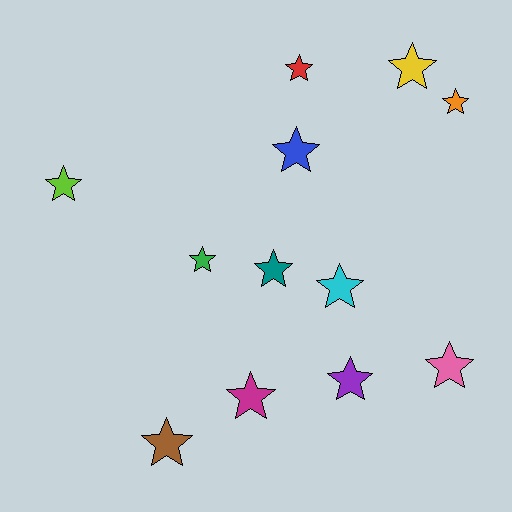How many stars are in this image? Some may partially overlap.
There are 12 stars.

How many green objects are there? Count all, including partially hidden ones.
There is 1 green object.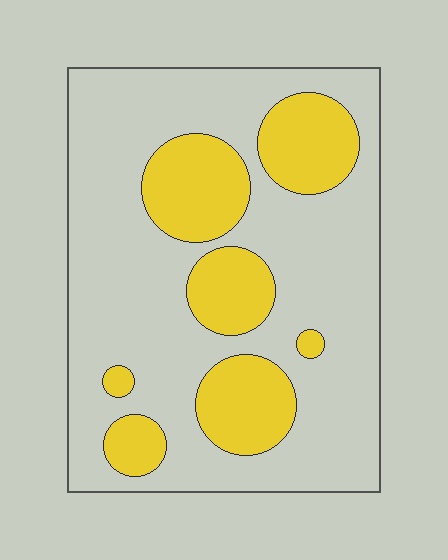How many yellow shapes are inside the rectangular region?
7.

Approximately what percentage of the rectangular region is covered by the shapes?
Approximately 30%.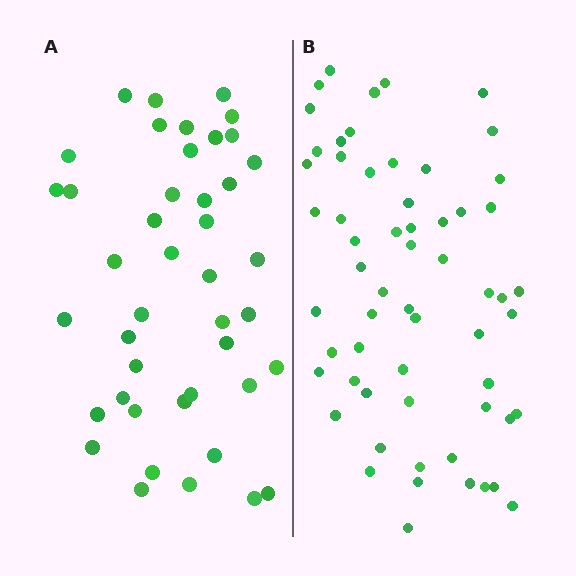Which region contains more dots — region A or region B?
Region B (the right region) has more dots.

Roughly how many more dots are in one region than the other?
Region B has approximately 15 more dots than region A.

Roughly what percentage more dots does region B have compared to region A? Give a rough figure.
About 40% more.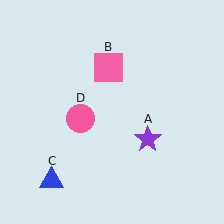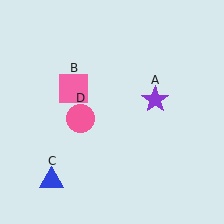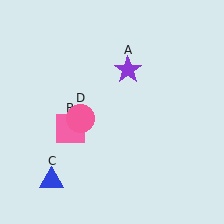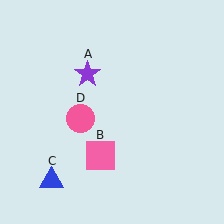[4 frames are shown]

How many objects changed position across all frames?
2 objects changed position: purple star (object A), pink square (object B).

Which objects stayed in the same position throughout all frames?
Blue triangle (object C) and pink circle (object D) remained stationary.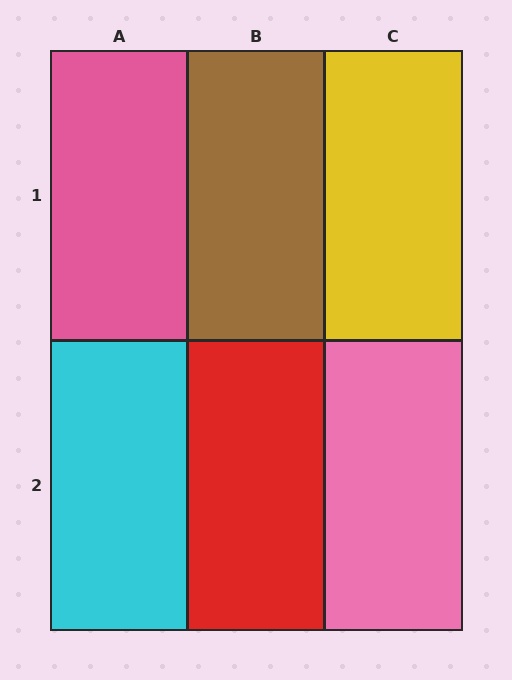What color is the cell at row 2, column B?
Red.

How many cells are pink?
2 cells are pink.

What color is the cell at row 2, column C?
Pink.